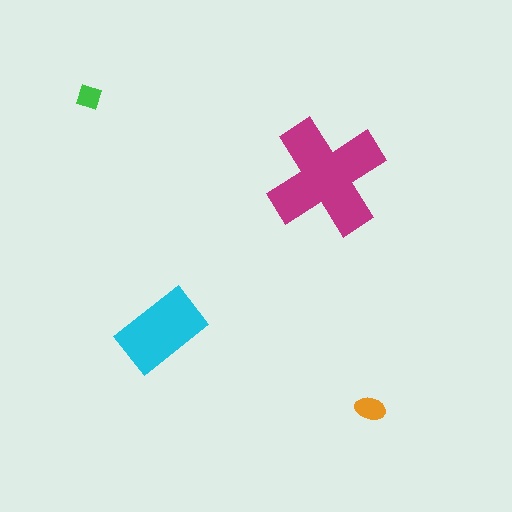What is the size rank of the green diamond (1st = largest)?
4th.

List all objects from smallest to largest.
The green diamond, the orange ellipse, the cyan rectangle, the magenta cross.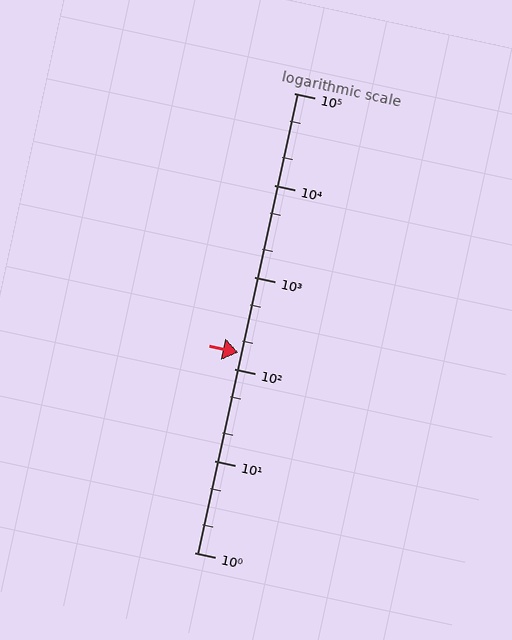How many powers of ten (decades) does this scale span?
The scale spans 5 decades, from 1 to 100000.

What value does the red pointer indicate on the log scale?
The pointer indicates approximately 150.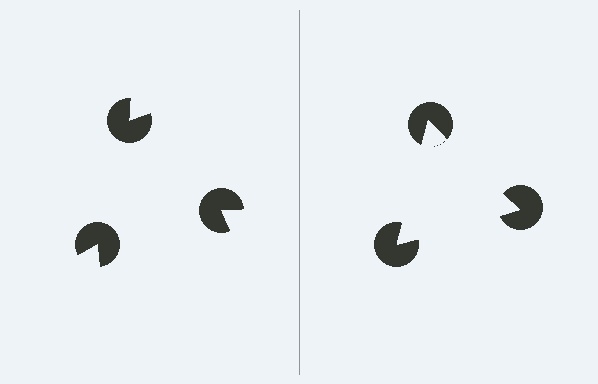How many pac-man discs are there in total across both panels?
6 — 3 on each side.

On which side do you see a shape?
An illusory triangle appears on the right side. On the left side the wedge cuts are rotated, so no coherent shape forms.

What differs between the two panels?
The pac-man discs are positioned identically on both sides; only the wedge orientations differ. On the right they align to a triangle; on the left they are misaligned.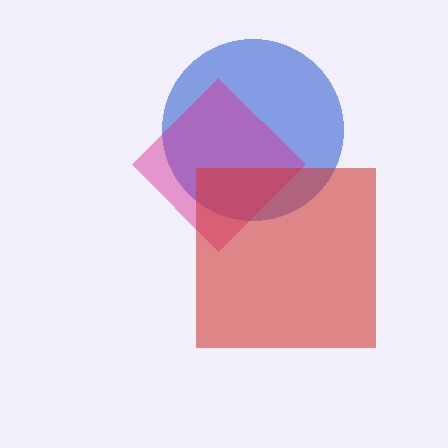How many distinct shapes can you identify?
There are 3 distinct shapes: a blue circle, a magenta diamond, a red square.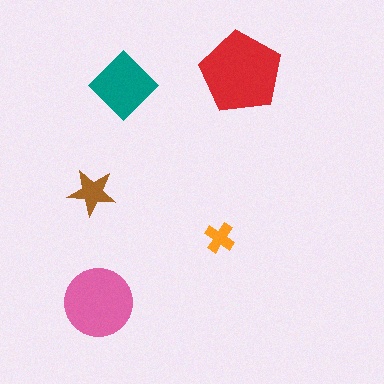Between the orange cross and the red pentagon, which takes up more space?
The red pentagon.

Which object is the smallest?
The orange cross.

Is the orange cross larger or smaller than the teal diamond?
Smaller.